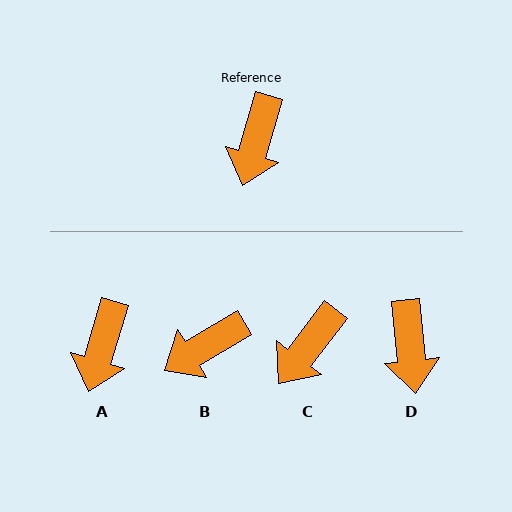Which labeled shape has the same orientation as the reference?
A.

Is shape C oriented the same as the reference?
No, it is off by about 21 degrees.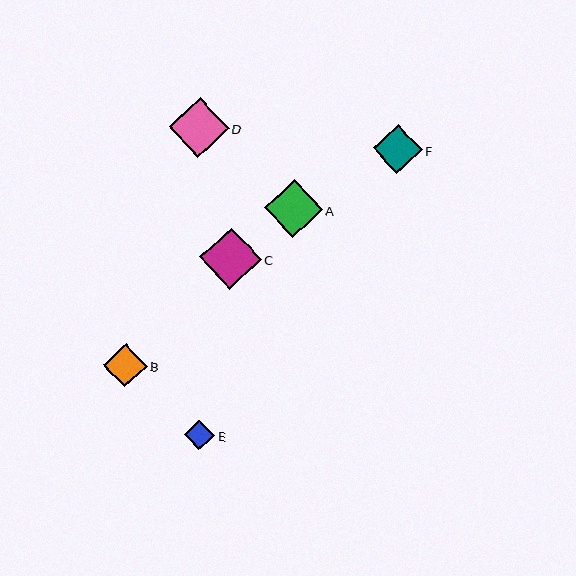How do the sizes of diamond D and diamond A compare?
Diamond D and diamond A are approximately the same size.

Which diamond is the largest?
Diamond C is the largest with a size of approximately 61 pixels.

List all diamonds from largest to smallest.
From largest to smallest: C, D, A, F, B, E.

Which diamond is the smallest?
Diamond E is the smallest with a size of approximately 30 pixels.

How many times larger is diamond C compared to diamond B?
Diamond C is approximately 1.4 times the size of diamond B.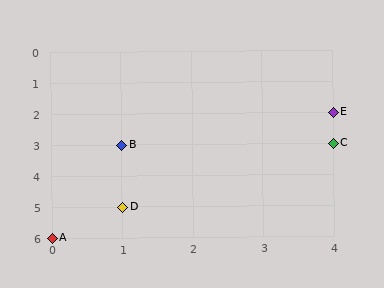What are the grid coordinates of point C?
Point C is at grid coordinates (4, 3).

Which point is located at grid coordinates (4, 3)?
Point C is at (4, 3).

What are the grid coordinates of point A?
Point A is at grid coordinates (0, 6).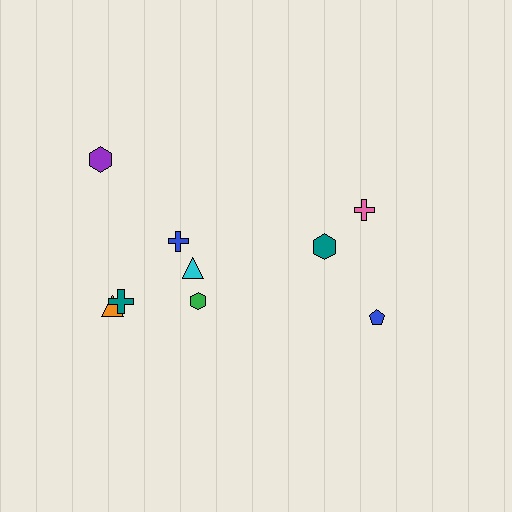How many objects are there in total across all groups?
There are 9 objects.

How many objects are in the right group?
There are 3 objects.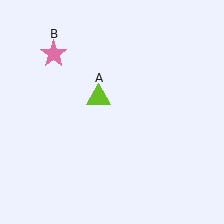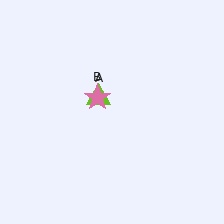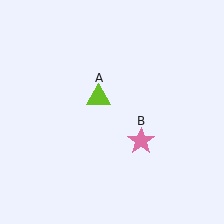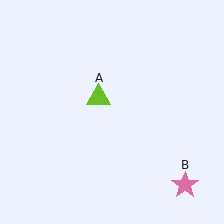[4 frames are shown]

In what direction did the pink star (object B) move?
The pink star (object B) moved down and to the right.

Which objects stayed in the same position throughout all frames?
Lime triangle (object A) remained stationary.